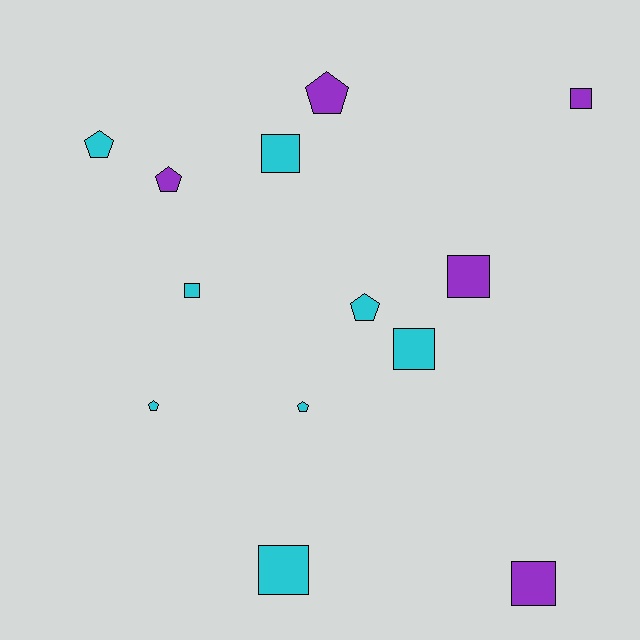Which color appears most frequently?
Cyan, with 8 objects.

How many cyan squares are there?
There are 4 cyan squares.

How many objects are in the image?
There are 13 objects.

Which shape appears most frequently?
Square, with 7 objects.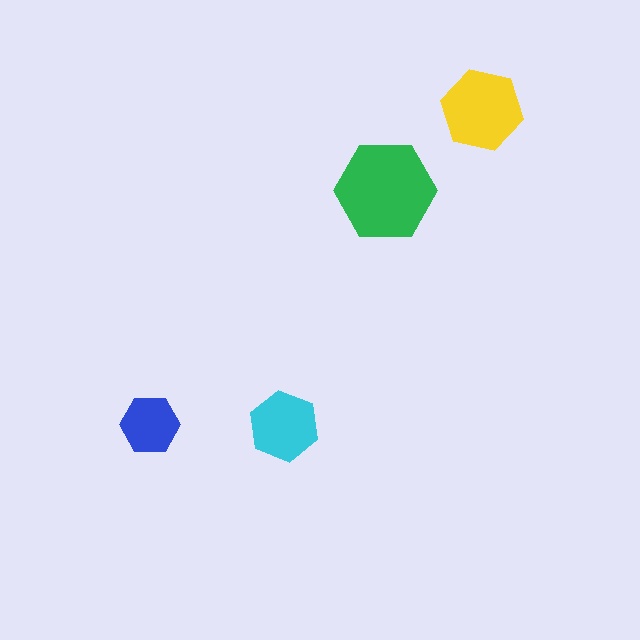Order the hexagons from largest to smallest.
the green one, the yellow one, the cyan one, the blue one.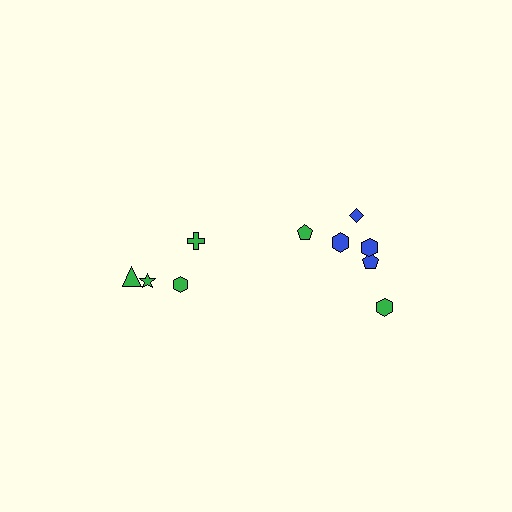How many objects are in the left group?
There are 4 objects.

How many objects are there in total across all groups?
There are 10 objects.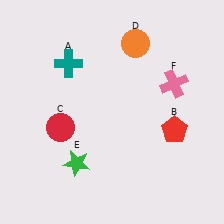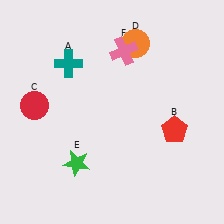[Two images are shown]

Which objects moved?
The objects that moved are: the red circle (C), the pink cross (F).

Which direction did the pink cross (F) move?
The pink cross (F) moved left.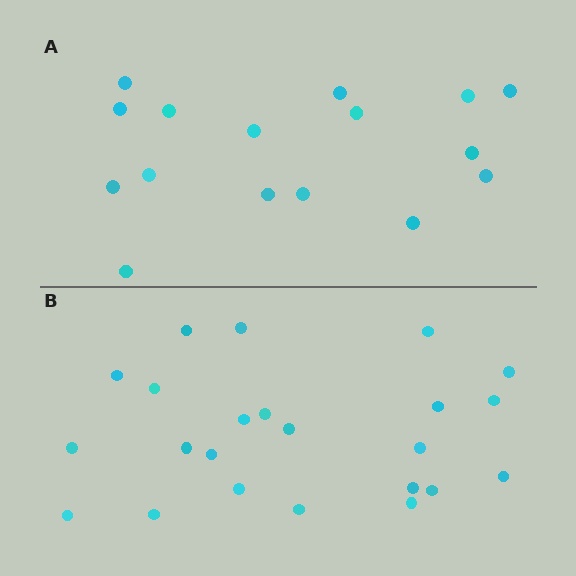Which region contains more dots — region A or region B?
Region B (the bottom region) has more dots.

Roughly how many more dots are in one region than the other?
Region B has roughly 8 or so more dots than region A.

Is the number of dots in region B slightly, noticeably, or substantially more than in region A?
Region B has noticeably more, but not dramatically so. The ratio is roughly 1.4 to 1.